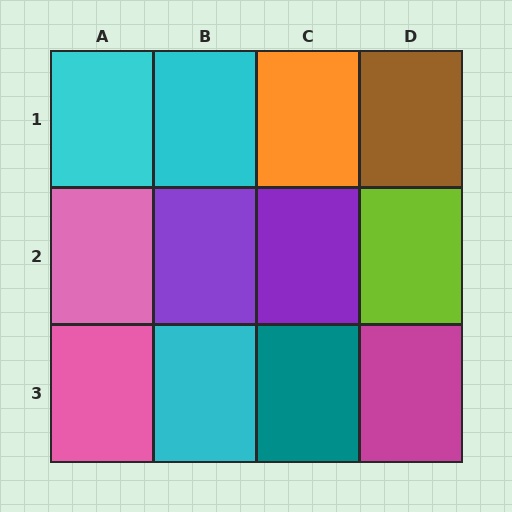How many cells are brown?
1 cell is brown.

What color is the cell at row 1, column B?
Cyan.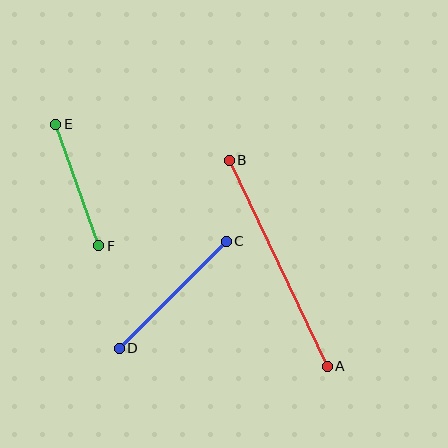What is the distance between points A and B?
The distance is approximately 228 pixels.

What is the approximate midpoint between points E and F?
The midpoint is at approximately (77, 185) pixels.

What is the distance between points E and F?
The distance is approximately 129 pixels.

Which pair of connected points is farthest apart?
Points A and B are farthest apart.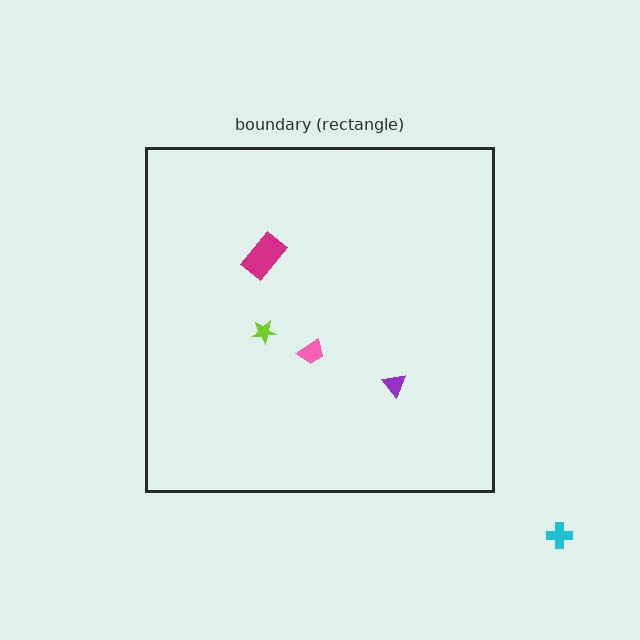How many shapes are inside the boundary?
4 inside, 1 outside.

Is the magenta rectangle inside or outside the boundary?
Inside.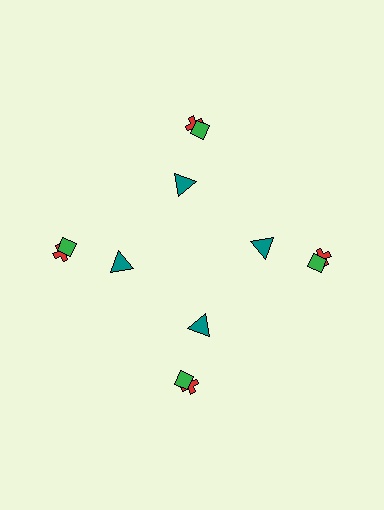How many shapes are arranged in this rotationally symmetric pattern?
There are 12 shapes, arranged in 4 groups of 3.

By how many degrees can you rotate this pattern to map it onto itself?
The pattern maps onto itself every 90 degrees of rotation.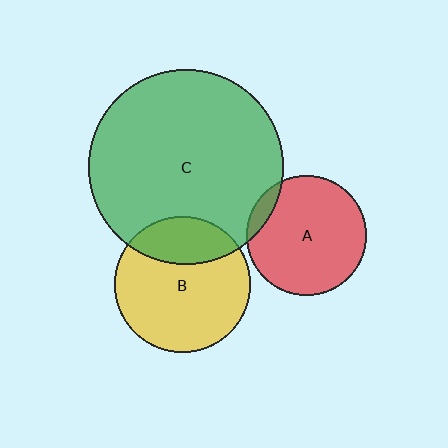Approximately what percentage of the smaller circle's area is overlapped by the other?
Approximately 25%.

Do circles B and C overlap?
Yes.